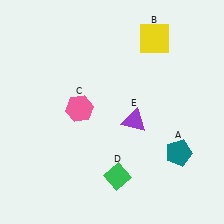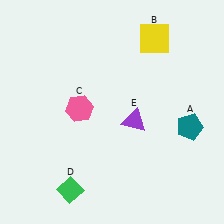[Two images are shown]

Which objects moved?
The objects that moved are: the teal pentagon (A), the green diamond (D).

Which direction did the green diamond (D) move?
The green diamond (D) moved left.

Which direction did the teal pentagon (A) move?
The teal pentagon (A) moved up.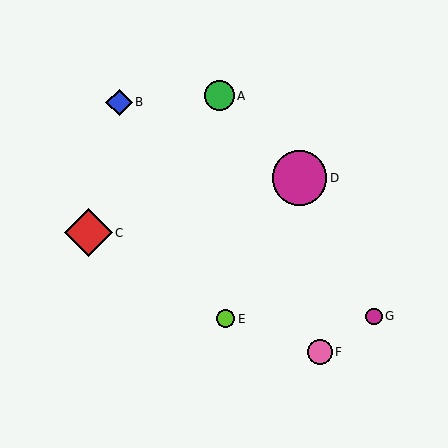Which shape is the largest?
The magenta circle (labeled D) is the largest.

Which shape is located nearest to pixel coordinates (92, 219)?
The red diamond (labeled C) at (88, 233) is nearest to that location.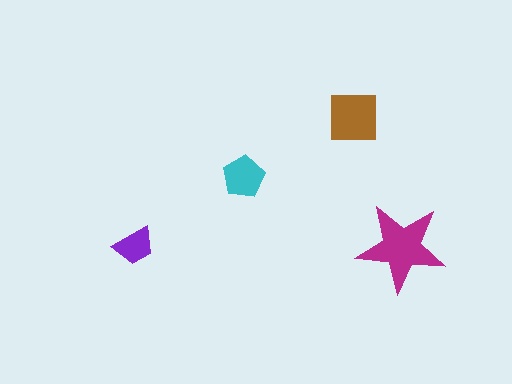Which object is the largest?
The magenta star.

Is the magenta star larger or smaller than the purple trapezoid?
Larger.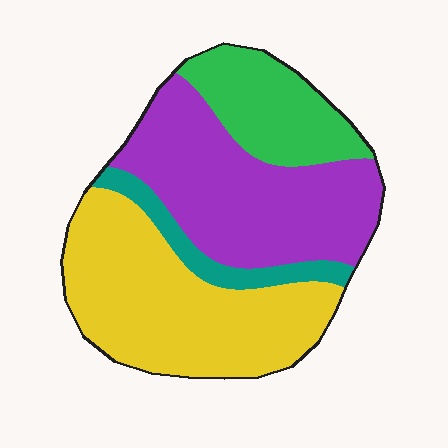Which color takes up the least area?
Teal, at roughly 10%.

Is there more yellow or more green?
Yellow.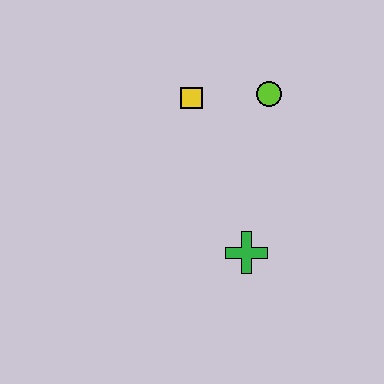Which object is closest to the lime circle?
The yellow square is closest to the lime circle.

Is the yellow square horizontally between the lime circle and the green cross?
No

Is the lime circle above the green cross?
Yes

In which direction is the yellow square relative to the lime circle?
The yellow square is to the left of the lime circle.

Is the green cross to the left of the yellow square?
No